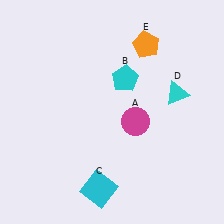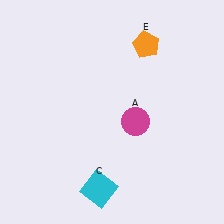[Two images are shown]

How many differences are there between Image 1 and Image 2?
There are 2 differences between the two images.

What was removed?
The cyan triangle (D), the cyan pentagon (B) were removed in Image 2.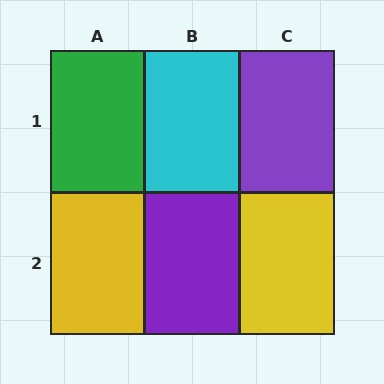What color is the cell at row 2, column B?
Purple.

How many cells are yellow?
2 cells are yellow.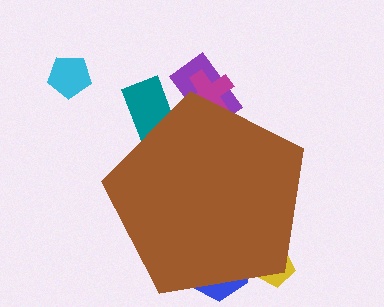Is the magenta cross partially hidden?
Yes, the magenta cross is partially hidden behind the brown pentagon.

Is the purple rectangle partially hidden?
Yes, the purple rectangle is partially hidden behind the brown pentagon.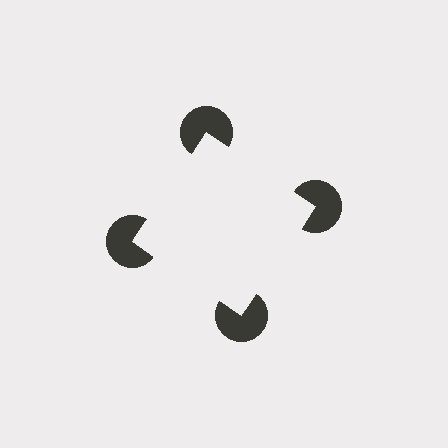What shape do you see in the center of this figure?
An illusory square — its edges are inferred from the aligned wedge cuts in the pac-man discs, not physically drawn.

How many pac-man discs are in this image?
There are 4 — one at each vertex of the illusory square.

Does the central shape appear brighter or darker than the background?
It typically appears slightly brighter than the background, even though no actual brightness change is drawn.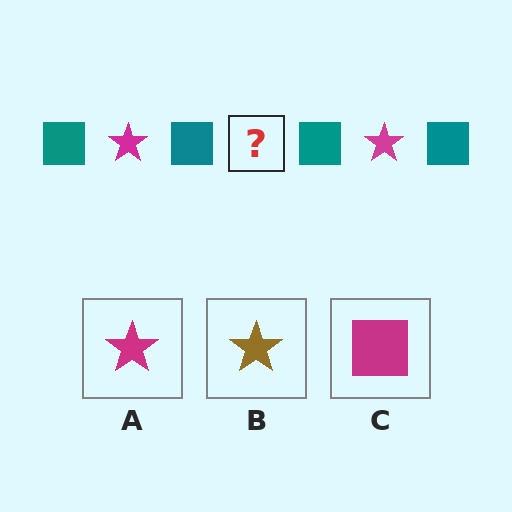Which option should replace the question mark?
Option A.